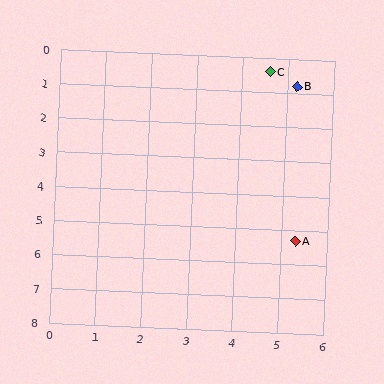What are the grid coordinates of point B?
Point B is at approximately (5.2, 0.8).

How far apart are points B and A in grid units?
Points B and A are about 4.5 grid units apart.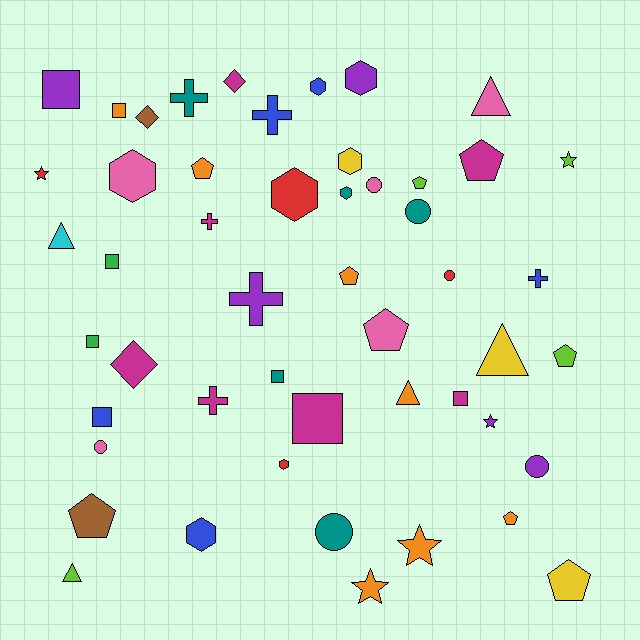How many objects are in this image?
There are 50 objects.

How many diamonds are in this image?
There are 3 diamonds.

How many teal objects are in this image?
There are 5 teal objects.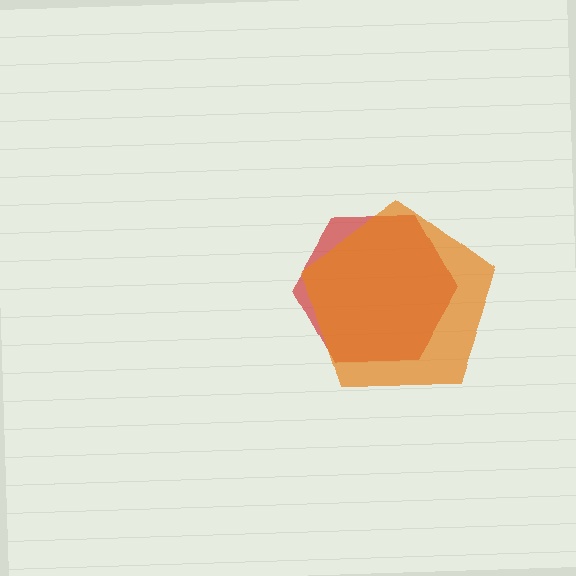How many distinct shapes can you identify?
There are 2 distinct shapes: a red hexagon, an orange pentagon.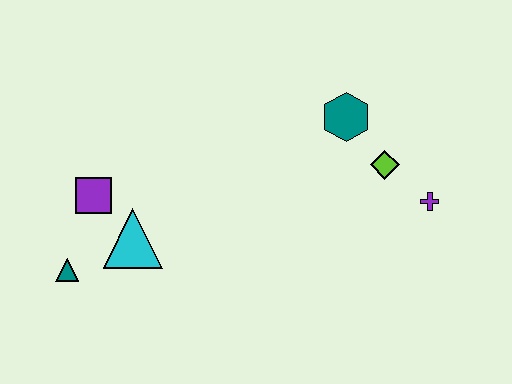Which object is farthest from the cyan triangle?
The purple cross is farthest from the cyan triangle.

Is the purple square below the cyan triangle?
No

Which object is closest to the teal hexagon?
The lime diamond is closest to the teal hexagon.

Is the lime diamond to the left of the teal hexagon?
No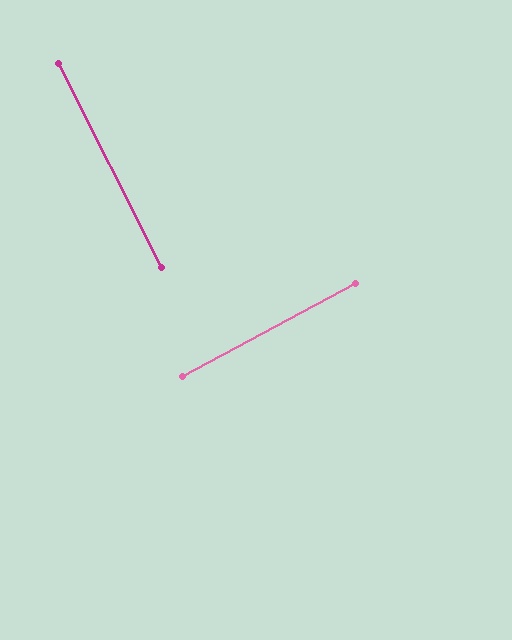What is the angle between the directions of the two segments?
Approximately 88 degrees.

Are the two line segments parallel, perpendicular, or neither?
Perpendicular — they meet at approximately 88°.